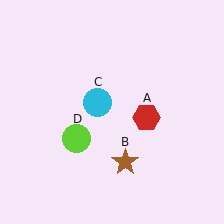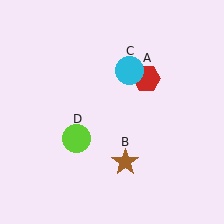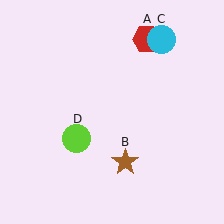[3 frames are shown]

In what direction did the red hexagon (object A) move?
The red hexagon (object A) moved up.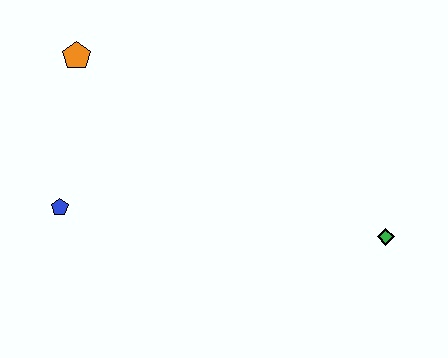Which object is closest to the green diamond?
The blue pentagon is closest to the green diamond.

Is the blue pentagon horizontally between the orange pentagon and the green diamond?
No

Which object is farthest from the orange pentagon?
The green diamond is farthest from the orange pentagon.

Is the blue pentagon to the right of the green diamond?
No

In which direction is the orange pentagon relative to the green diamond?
The orange pentagon is to the left of the green diamond.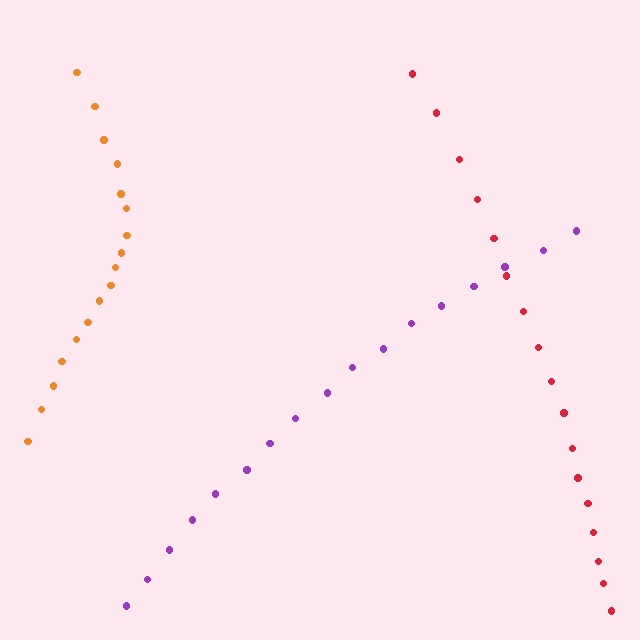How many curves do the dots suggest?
There are 3 distinct paths.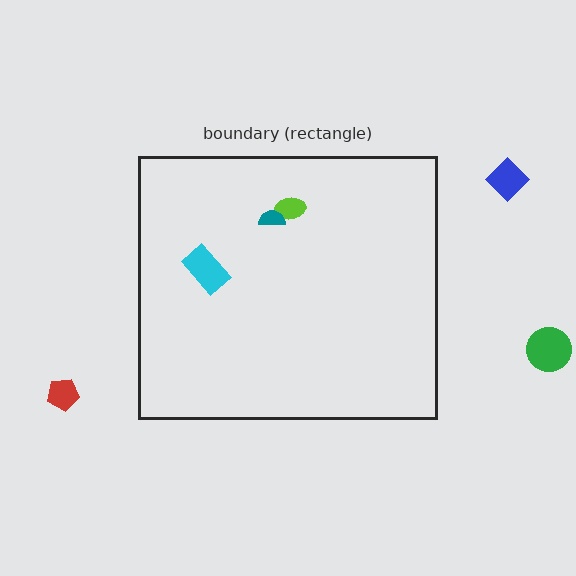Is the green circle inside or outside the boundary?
Outside.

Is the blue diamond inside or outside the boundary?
Outside.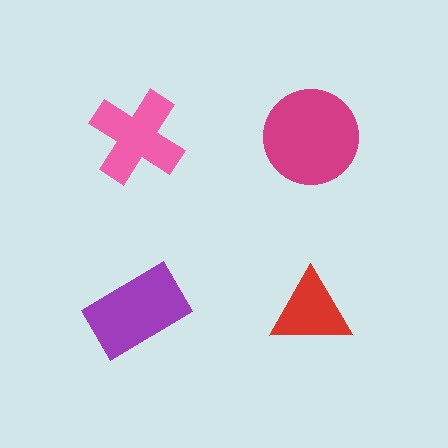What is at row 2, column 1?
A purple rectangle.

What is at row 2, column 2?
A red triangle.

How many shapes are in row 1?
2 shapes.